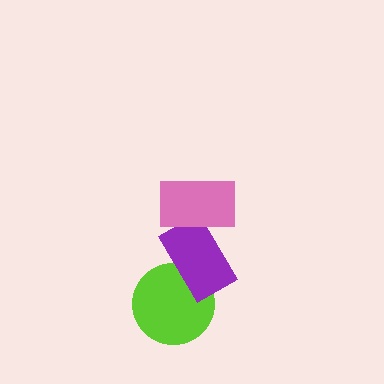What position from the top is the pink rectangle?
The pink rectangle is 1st from the top.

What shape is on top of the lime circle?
The purple rectangle is on top of the lime circle.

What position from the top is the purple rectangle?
The purple rectangle is 2nd from the top.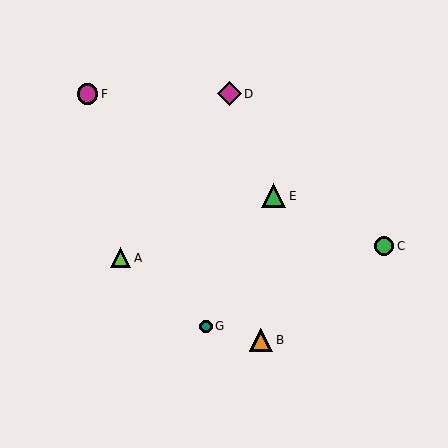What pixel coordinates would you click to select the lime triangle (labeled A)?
Click at (121, 258) to select the lime triangle A.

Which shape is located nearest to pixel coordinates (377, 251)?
The green circle (labeled C) at (384, 246) is nearest to that location.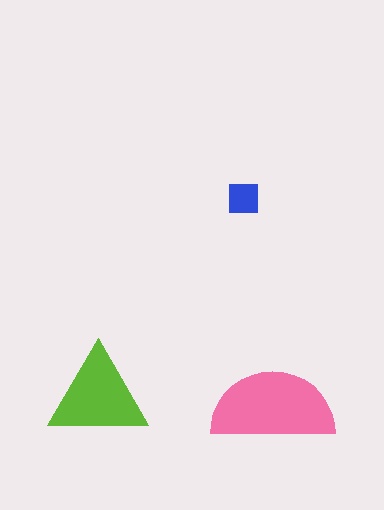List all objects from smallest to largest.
The blue square, the lime triangle, the pink semicircle.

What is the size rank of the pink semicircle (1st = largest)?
1st.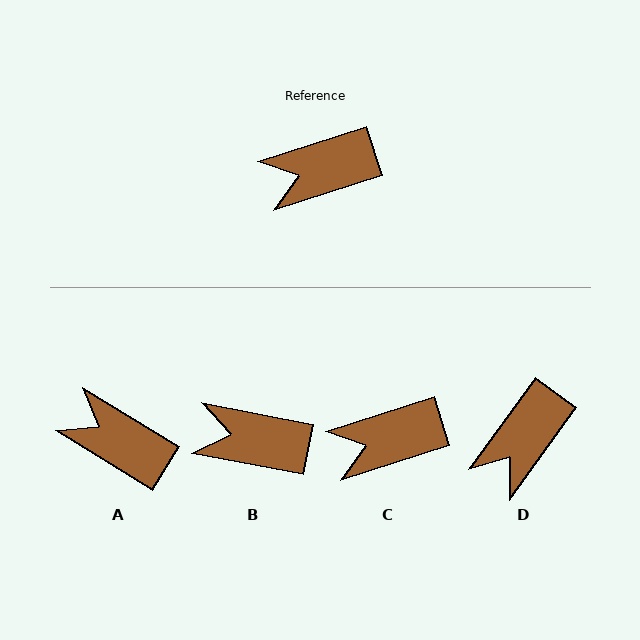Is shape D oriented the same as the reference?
No, it is off by about 36 degrees.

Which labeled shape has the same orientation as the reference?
C.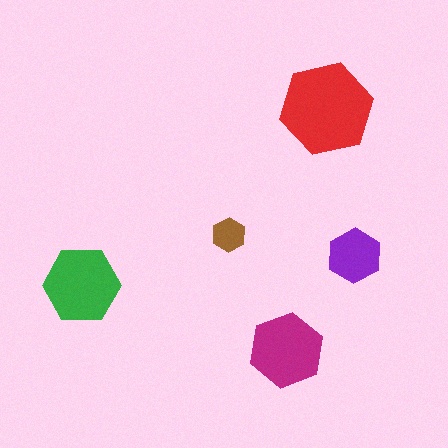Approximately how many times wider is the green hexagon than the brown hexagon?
About 2 times wider.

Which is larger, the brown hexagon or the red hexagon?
The red one.